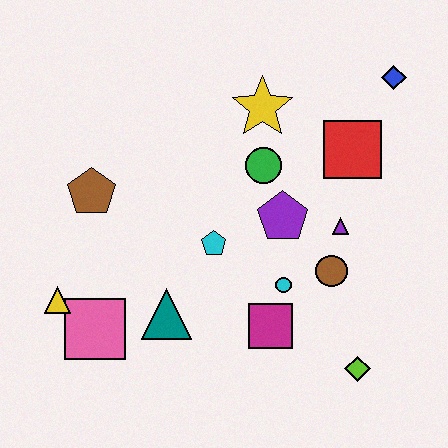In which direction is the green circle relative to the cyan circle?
The green circle is above the cyan circle.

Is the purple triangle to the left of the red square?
Yes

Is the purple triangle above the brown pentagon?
No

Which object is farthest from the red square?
The yellow triangle is farthest from the red square.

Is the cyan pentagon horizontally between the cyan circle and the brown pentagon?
Yes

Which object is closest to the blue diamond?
The red square is closest to the blue diamond.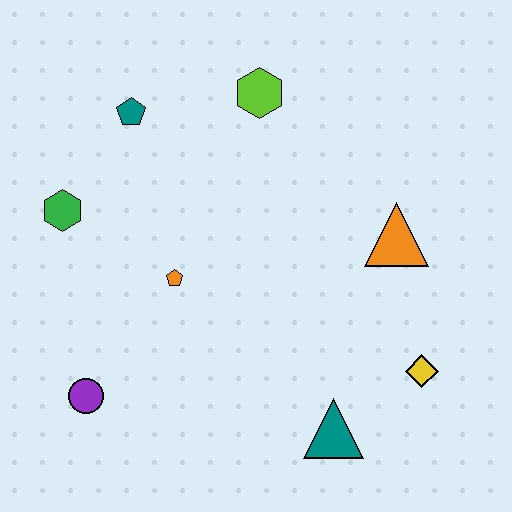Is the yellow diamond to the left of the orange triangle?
No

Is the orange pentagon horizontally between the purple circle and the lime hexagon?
Yes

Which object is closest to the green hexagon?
The teal pentagon is closest to the green hexagon.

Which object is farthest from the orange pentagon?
The yellow diamond is farthest from the orange pentagon.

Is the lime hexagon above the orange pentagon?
Yes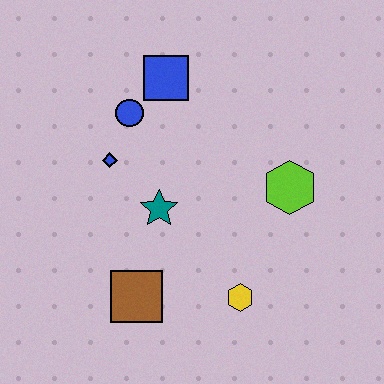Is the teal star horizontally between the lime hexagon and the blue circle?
Yes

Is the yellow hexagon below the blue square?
Yes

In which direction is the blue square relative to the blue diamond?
The blue square is above the blue diamond.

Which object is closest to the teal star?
The blue diamond is closest to the teal star.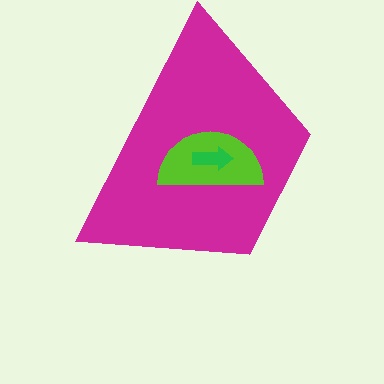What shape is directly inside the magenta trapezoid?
The lime semicircle.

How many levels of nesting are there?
3.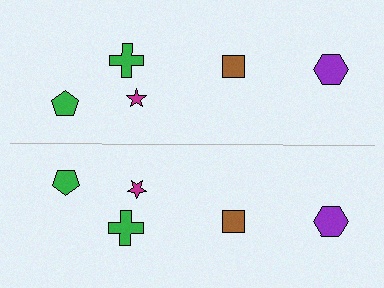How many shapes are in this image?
There are 10 shapes in this image.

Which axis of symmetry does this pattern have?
The pattern has a horizontal axis of symmetry running through the center of the image.